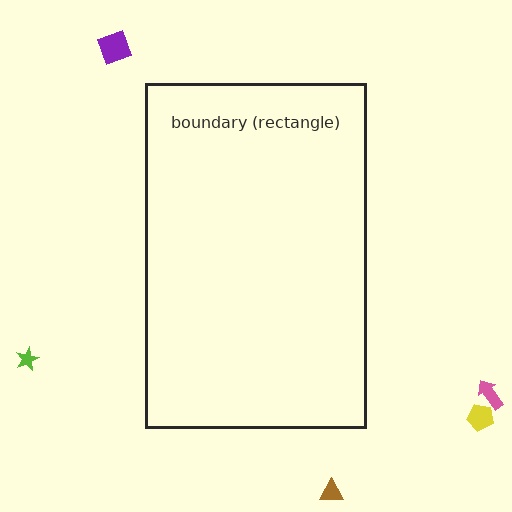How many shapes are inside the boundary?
0 inside, 5 outside.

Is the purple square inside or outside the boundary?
Outside.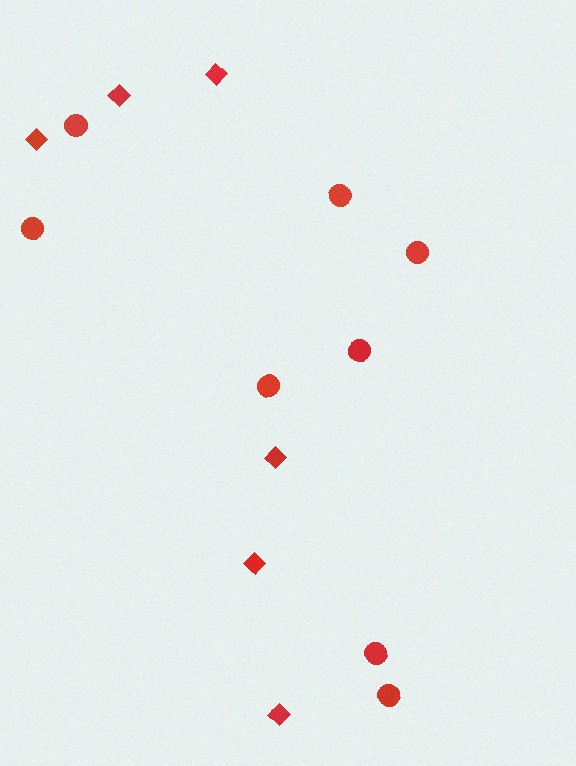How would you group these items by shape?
There are 2 groups: one group of circles (8) and one group of diamonds (6).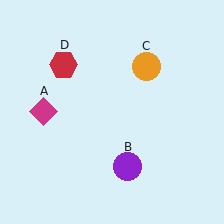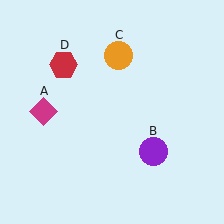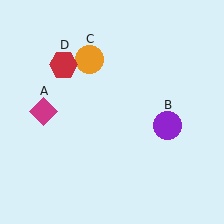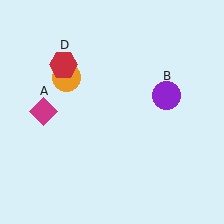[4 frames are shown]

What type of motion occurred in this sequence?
The purple circle (object B), orange circle (object C) rotated counterclockwise around the center of the scene.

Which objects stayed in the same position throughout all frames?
Magenta diamond (object A) and red hexagon (object D) remained stationary.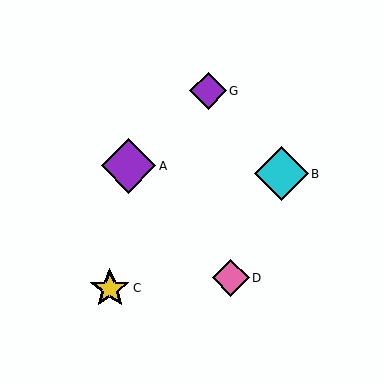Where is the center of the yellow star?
The center of the yellow star is at (110, 288).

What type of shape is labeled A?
Shape A is a purple diamond.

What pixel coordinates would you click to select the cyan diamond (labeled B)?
Click at (281, 174) to select the cyan diamond B.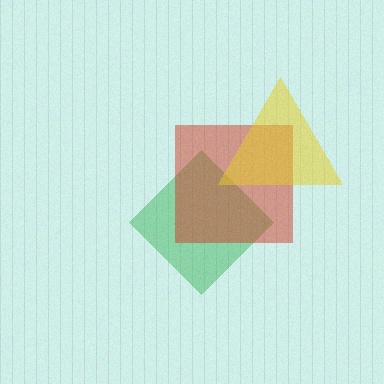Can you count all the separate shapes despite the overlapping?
Yes, there are 3 separate shapes.